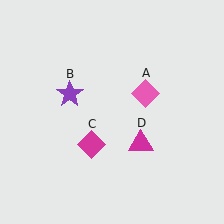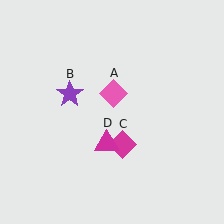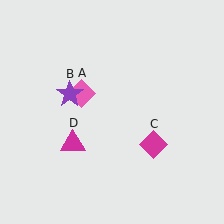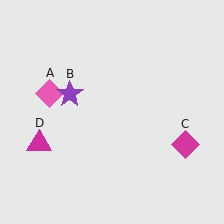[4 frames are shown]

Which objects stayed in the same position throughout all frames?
Purple star (object B) remained stationary.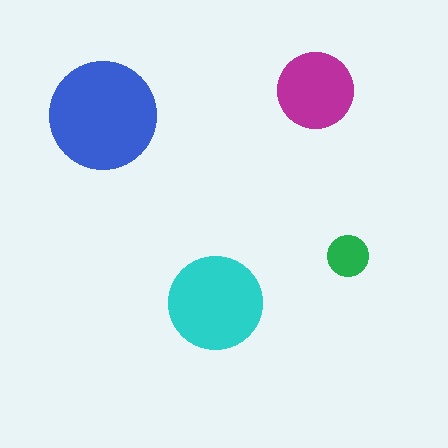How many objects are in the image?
There are 4 objects in the image.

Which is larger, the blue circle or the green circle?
The blue one.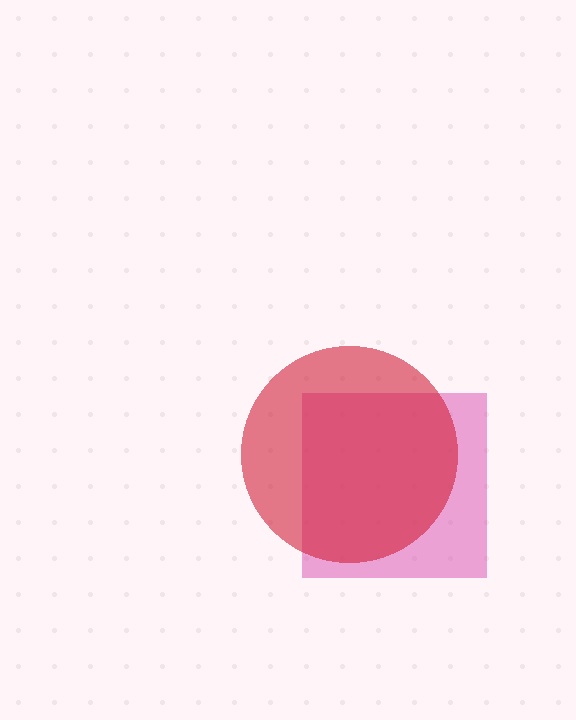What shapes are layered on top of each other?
The layered shapes are: a pink square, a red circle.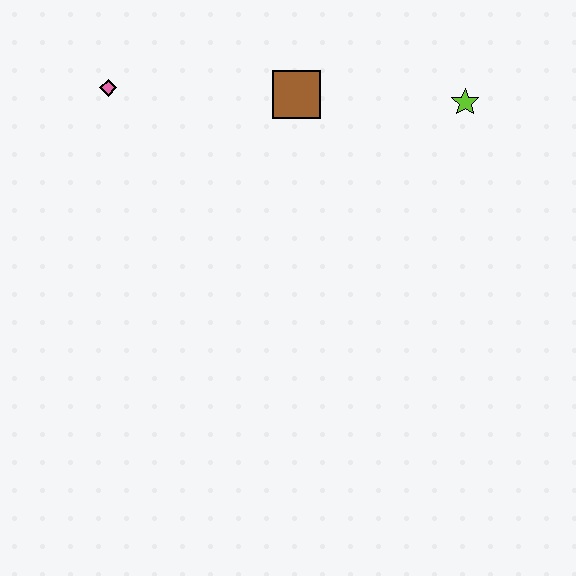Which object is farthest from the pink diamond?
The lime star is farthest from the pink diamond.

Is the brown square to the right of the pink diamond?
Yes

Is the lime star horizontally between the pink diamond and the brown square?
No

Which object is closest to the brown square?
The lime star is closest to the brown square.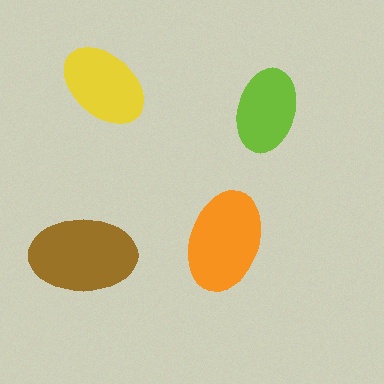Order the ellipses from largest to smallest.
the brown one, the orange one, the yellow one, the lime one.